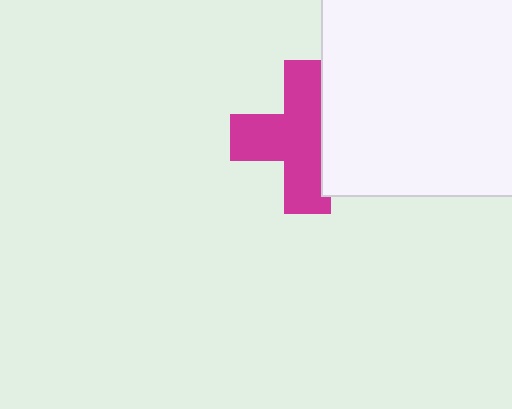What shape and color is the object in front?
The object in front is a white square.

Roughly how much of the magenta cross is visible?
Most of it is visible (roughly 68%).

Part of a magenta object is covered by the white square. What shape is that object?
It is a cross.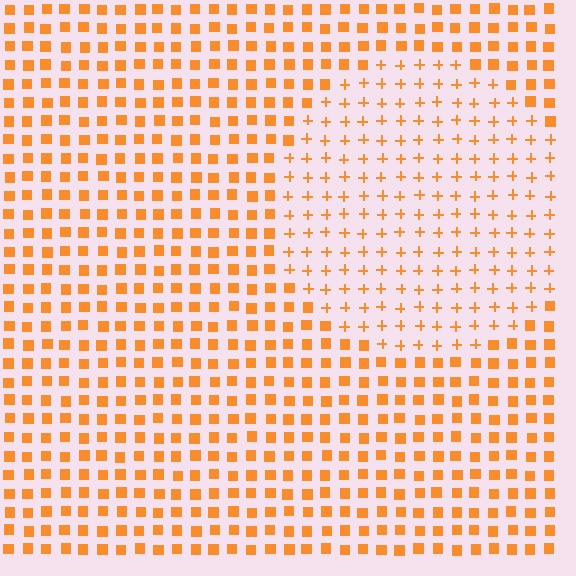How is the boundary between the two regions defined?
The boundary is defined by a change in element shape: plus signs inside vs. squares outside. All elements share the same color and spacing.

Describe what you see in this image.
The image is filled with small orange elements arranged in a uniform grid. A circle-shaped region contains plus signs, while the surrounding area contains squares. The boundary is defined purely by the change in element shape.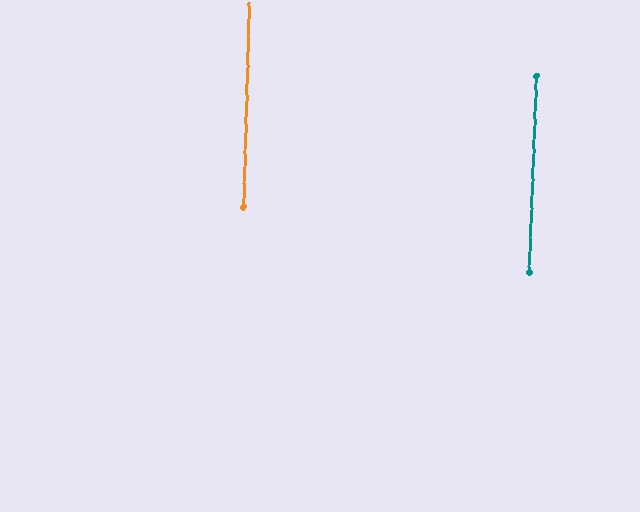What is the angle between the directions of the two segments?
Approximately 1 degree.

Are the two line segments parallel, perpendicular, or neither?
Parallel — their directions differ by only 0.5°.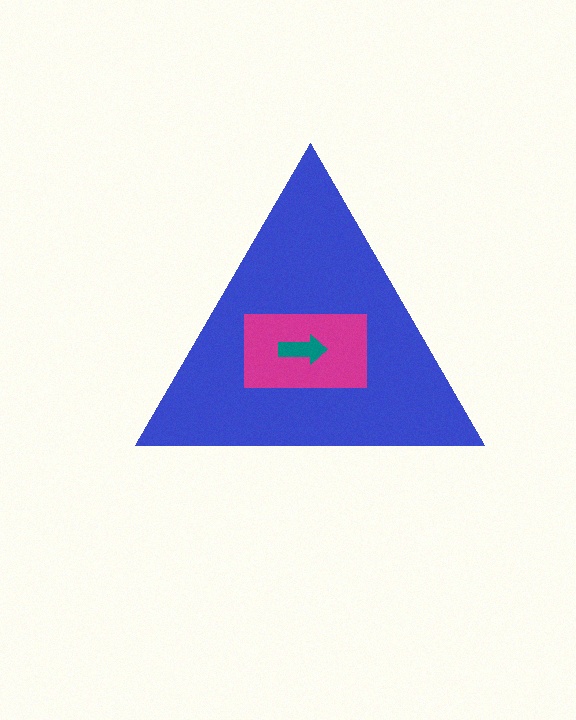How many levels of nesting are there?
3.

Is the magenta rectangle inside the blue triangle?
Yes.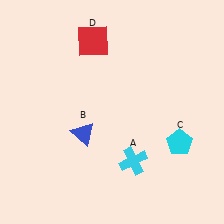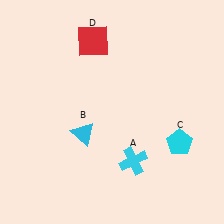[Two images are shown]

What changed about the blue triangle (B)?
In Image 1, B is blue. In Image 2, it changed to cyan.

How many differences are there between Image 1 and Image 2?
There is 1 difference between the two images.